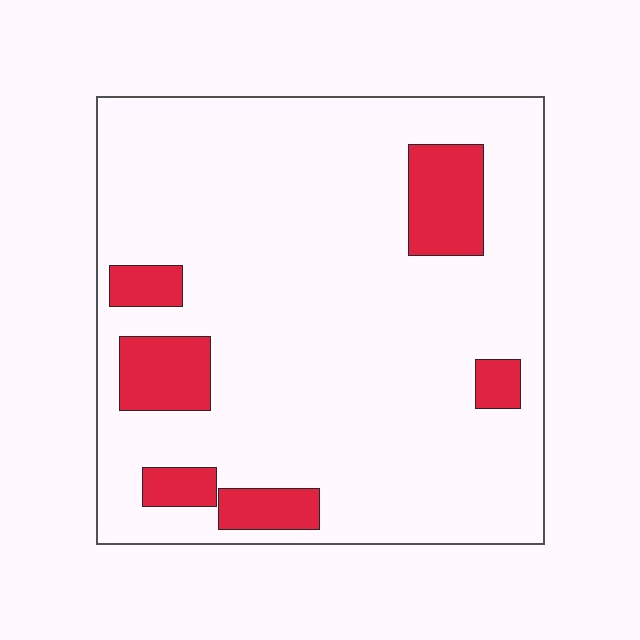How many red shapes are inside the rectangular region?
6.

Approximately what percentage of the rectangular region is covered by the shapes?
Approximately 15%.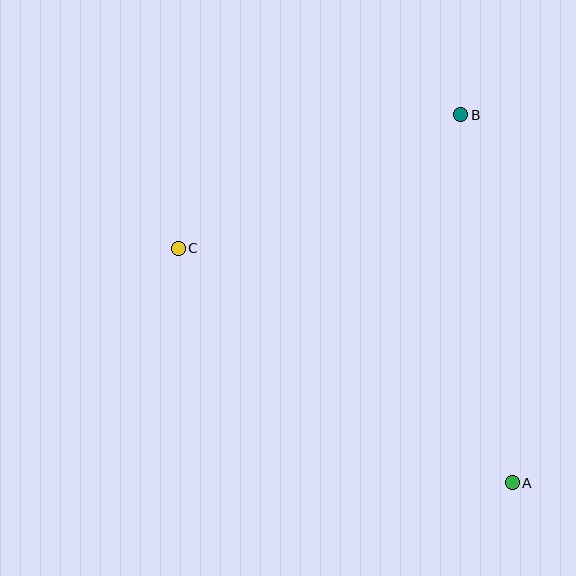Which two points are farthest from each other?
Points A and C are farthest from each other.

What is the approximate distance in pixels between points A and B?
The distance between A and B is approximately 371 pixels.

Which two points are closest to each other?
Points B and C are closest to each other.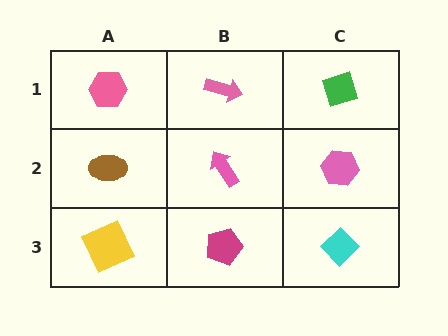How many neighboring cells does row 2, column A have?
3.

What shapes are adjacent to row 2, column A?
A pink hexagon (row 1, column A), a yellow square (row 3, column A), a pink arrow (row 2, column B).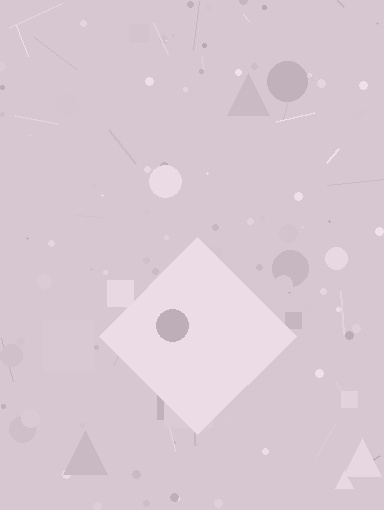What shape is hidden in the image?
A diamond is hidden in the image.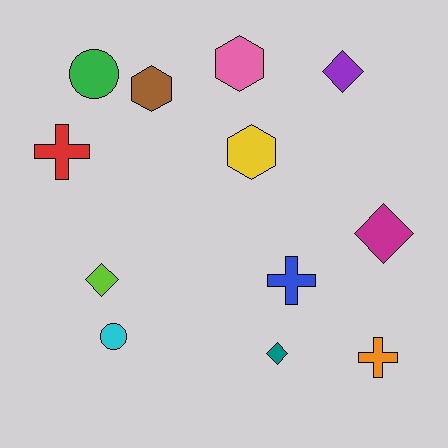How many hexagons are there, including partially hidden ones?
There are 3 hexagons.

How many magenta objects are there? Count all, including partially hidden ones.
There is 1 magenta object.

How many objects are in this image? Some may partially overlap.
There are 12 objects.